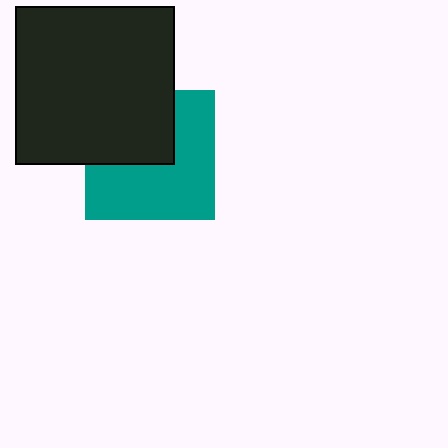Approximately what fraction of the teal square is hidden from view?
Roughly 40% of the teal square is hidden behind the black square.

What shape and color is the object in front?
The object in front is a black square.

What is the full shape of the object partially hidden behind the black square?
The partially hidden object is a teal square.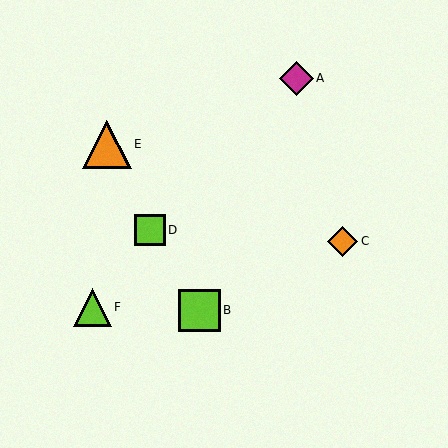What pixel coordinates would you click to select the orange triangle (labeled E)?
Click at (107, 144) to select the orange triangle E.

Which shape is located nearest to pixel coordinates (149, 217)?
The lime square (labeled D) at (150, 230) is nearest to that location.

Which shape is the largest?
The orange triangle (labeled E) is the largest.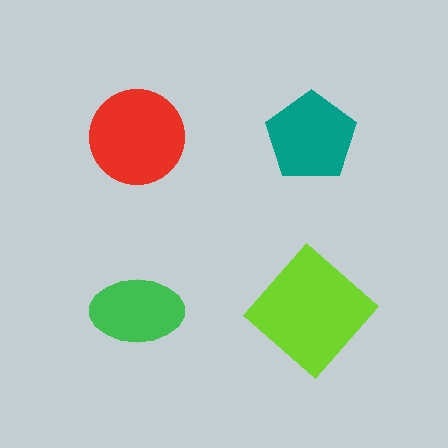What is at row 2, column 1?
A green ellipse.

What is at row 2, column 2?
A lime diamond.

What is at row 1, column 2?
A teal pentagon.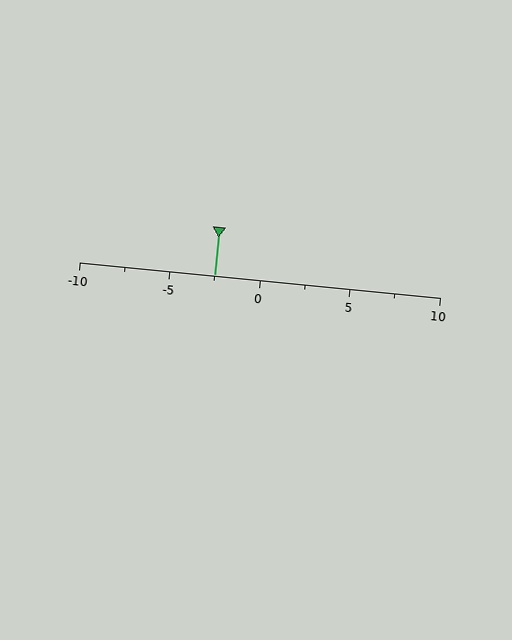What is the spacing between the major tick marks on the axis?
The major ticks are spaced 5 apart.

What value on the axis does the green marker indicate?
The marker indicates approximately -2.5.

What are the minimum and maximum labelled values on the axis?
The axis runs from -10 to 10.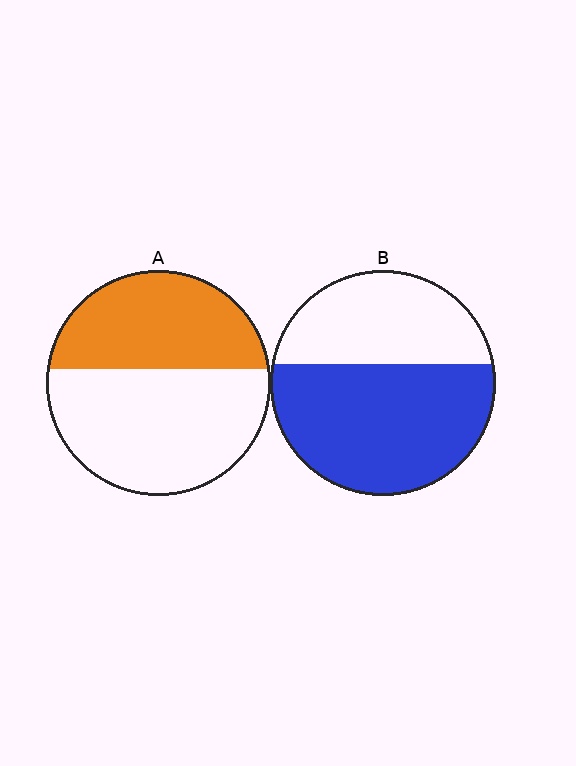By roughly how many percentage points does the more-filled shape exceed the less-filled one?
By roughly 20 percentage points (B over A).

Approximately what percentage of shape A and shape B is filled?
A is approximately 40% and B is approximately 60%.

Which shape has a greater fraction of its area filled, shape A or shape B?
Shape B.